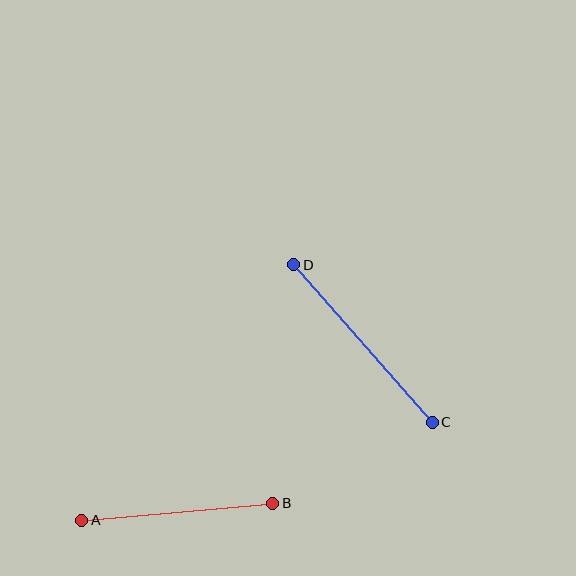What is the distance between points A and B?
The distance is approximately 192 pixels.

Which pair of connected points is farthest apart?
Points C and D are farthest apart.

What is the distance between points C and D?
The distance is approximately 210 pixels.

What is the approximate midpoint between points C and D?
The midpoint is at approximately (363, 343) pixels.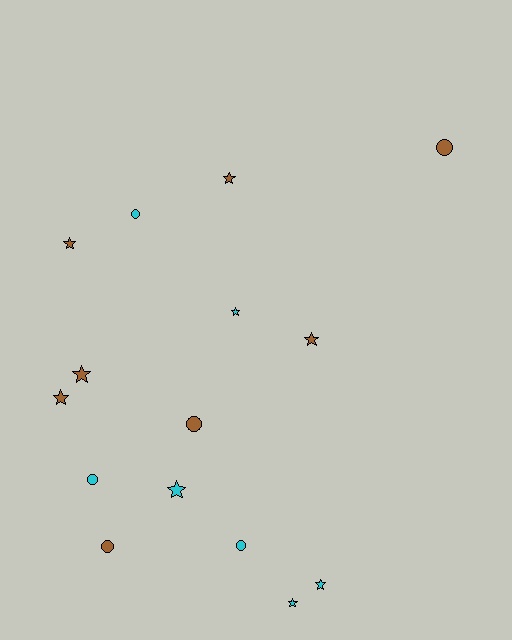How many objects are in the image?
There are 15 objects.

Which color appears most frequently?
Brown, with 8 objects.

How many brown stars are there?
There are 5 brown stars.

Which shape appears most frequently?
Star, with 9 objects.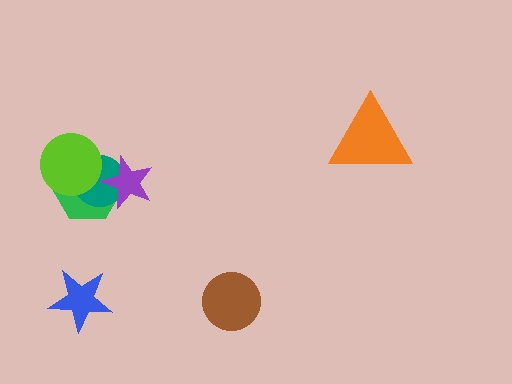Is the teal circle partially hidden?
Yes, it is partially covered by another shape.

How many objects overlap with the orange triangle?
0 objects overlap with the orange triangle.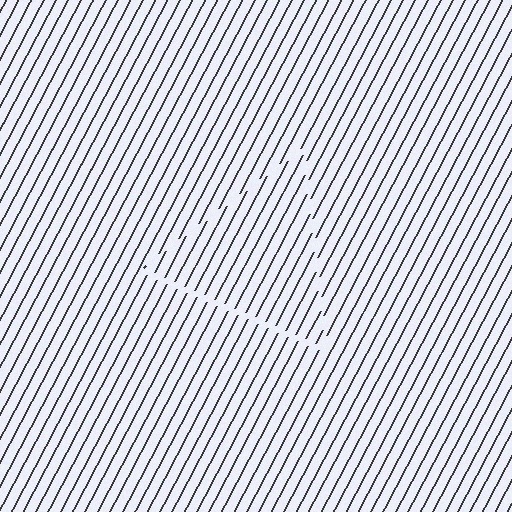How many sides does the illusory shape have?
3 sides — the line-ends trace a triangle.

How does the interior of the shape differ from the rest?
The interior of the shape contains the same grating, shifted by half a period — the contour is defined by the phase discontinuity where line-ends from the inner and outer gratings abut.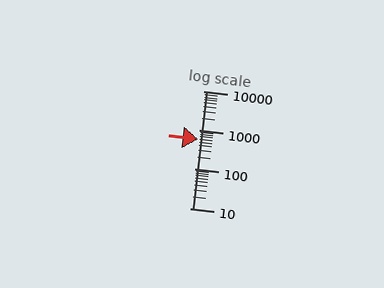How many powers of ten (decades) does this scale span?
The scale spans 3 decades, from 10 to 10000.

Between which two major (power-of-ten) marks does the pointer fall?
The pointer is between 100 and 1000.